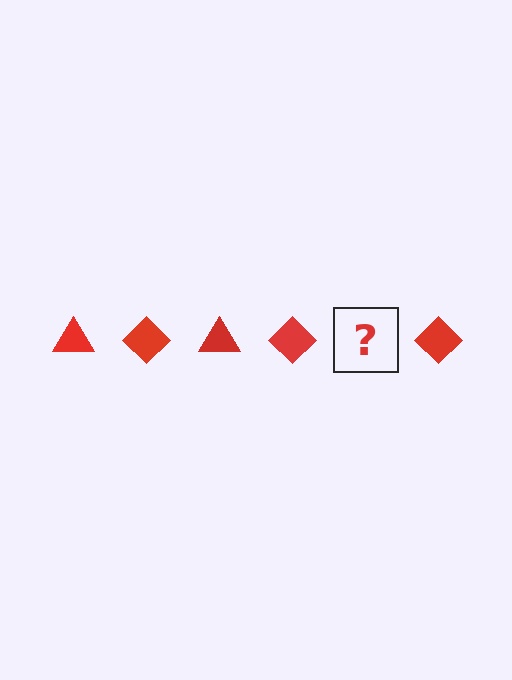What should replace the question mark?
The question mark should be replaced with a red triangle.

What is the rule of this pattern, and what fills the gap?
The rule is that the pattern cycles through triangle, diamond shapes in red. The gap should be filled with a red triangle.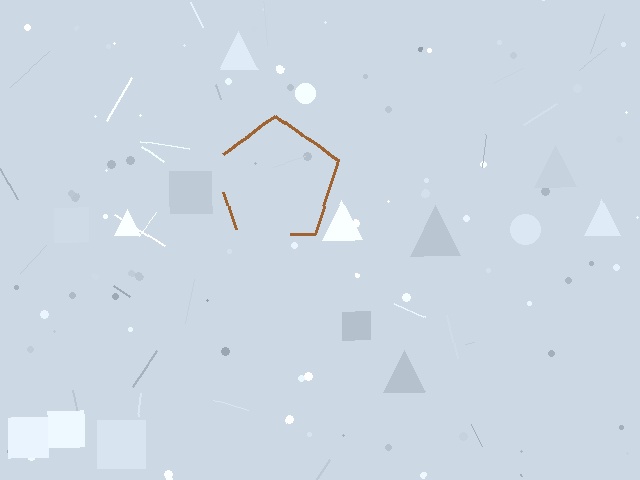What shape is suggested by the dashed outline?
The dashed outline suggests a pentagon.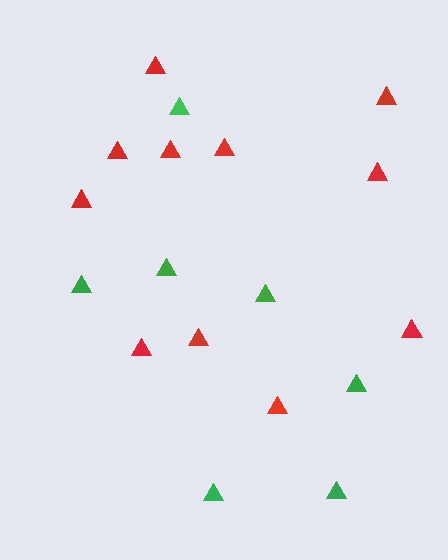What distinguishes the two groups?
There are 2 groups: one group of red triangles (11) and one group of green triangles (7).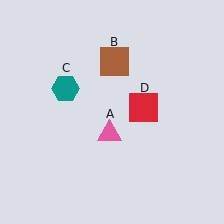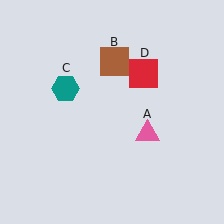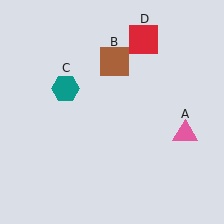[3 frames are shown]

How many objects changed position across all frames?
2 objects changed position: pink triangle (object A), red square (object D).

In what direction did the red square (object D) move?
The red square (object D) moved up.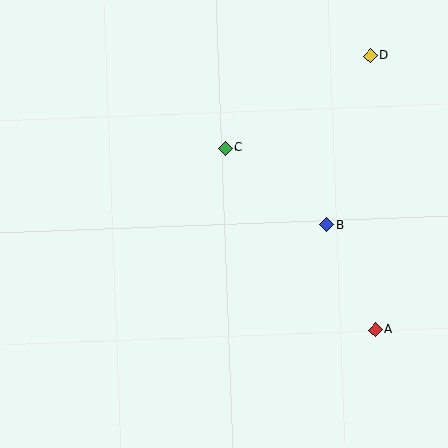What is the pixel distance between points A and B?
The distance between A and B is 116 pixels.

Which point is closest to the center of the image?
Point C at (226, 148) is closest to the center.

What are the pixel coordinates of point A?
Point A is at (375, 330).